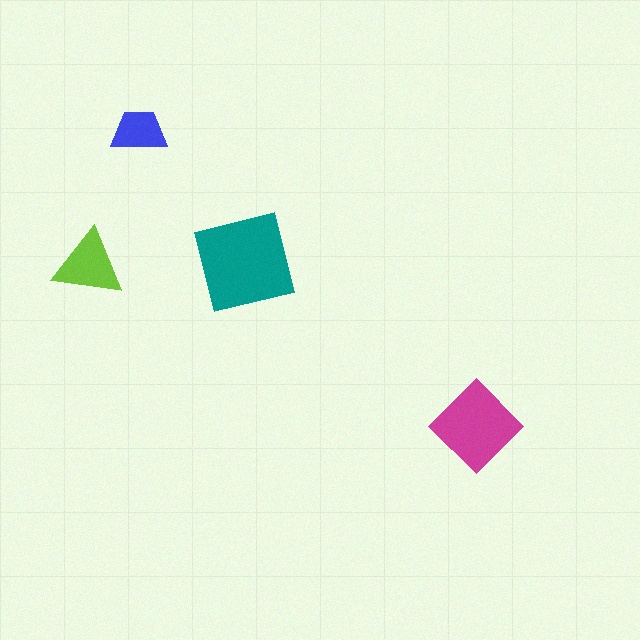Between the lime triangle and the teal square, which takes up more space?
The teal square.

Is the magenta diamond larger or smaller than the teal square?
Smaller.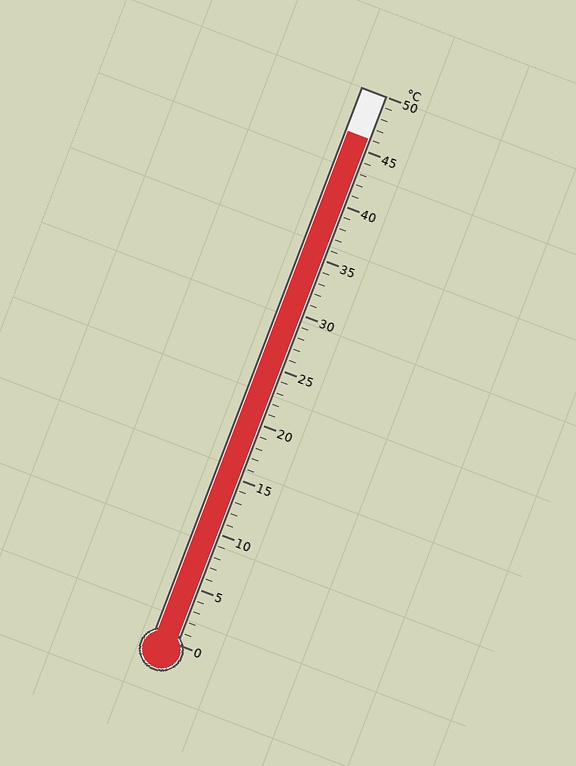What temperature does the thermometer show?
The thermometer shows approximately 46°C.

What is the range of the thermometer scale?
The thermometer scale ranges from 0°C to 50°C.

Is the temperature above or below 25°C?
The temperature is above 25°C.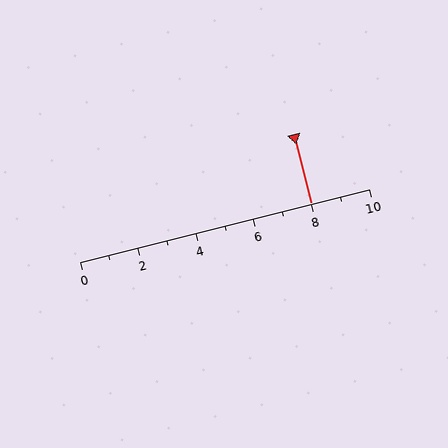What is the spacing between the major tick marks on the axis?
The major ticks are spaced 2 apart.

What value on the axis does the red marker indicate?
The marker indicates approximately 8.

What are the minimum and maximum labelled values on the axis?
The axis runs from 0 to 10.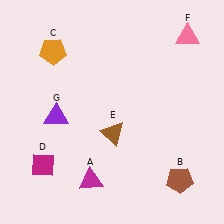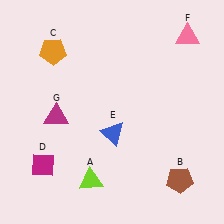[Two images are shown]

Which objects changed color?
A changed from magenta to lime. E changed from brown to blue. G changed from purple to magenta.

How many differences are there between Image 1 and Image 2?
There are 3 differences between the two images.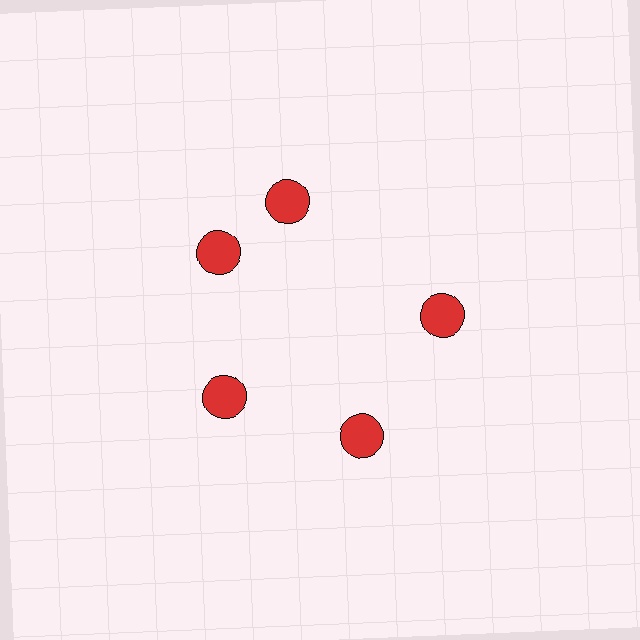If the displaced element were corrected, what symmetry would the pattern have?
It would have 5-fold rotational symmetry — the pattern would map onto itself every 72 degrees.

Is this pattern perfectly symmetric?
No. The 5 red circles are arranged in a ring, but one element near the 1 o'clock position is rotated out of alignment along the ring, breaking the 5-fold rotational symmetry.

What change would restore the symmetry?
The symmetry would be restored by rotating it back into even spacing with its neighbors so that all 5 circles sit at equal angles and equal distance from the center.